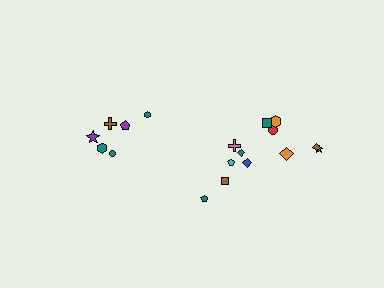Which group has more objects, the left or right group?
The right group.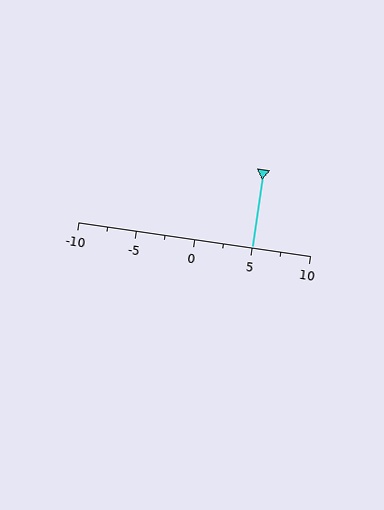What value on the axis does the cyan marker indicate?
The marker indicates approximately 5.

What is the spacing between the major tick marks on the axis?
The major ticks are spaced 5 apart.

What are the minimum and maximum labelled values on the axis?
The axis runs from -10 to 10.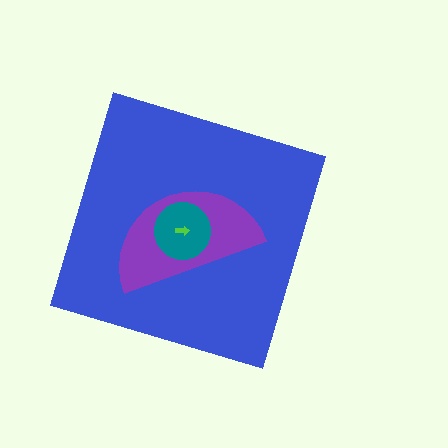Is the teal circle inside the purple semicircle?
Yes.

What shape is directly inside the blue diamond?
The purple semicircle.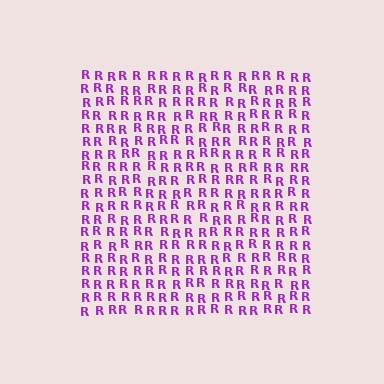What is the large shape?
The large shape is a square.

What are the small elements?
The small elements are letter R's.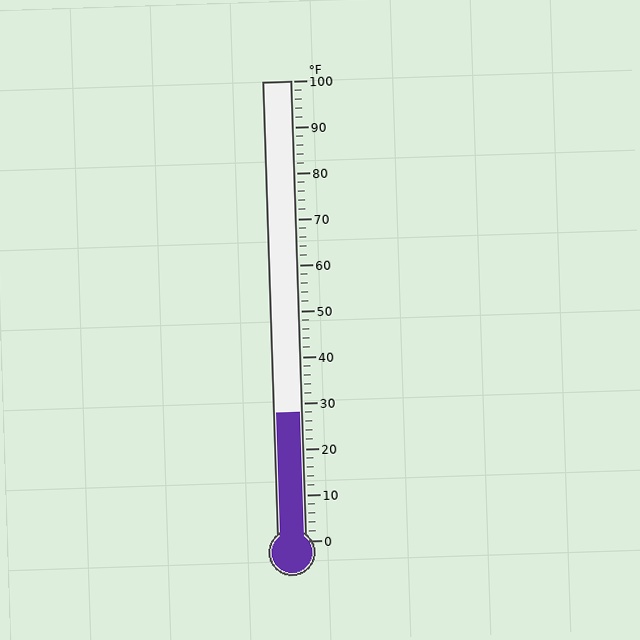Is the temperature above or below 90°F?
The temperature is below 90°F.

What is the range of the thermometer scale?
The thermometer scale ranges from 0°F to 100°F.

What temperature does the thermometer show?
The thermometer shows approximately 28°F.